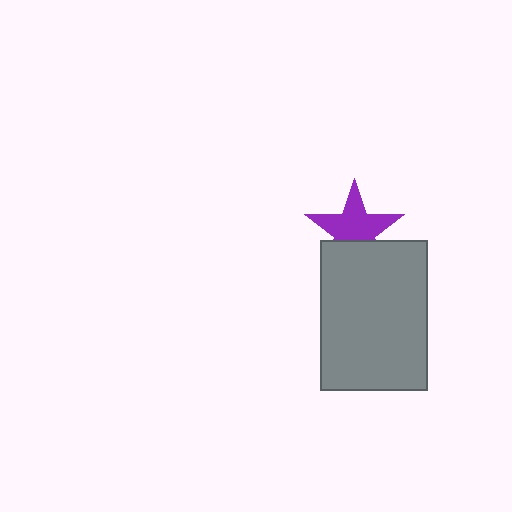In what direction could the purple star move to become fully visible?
The purple star could move up. That would shift it out from behind the gray rectangle entirely.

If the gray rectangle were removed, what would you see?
You would see the complete purple star.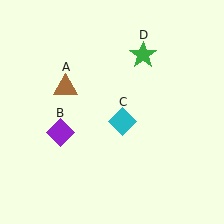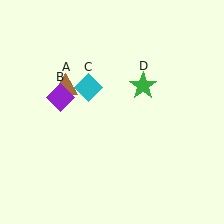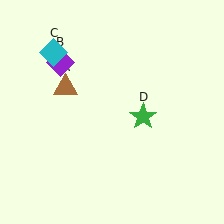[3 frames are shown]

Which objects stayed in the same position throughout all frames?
Brown triangle (object A) remained stationary.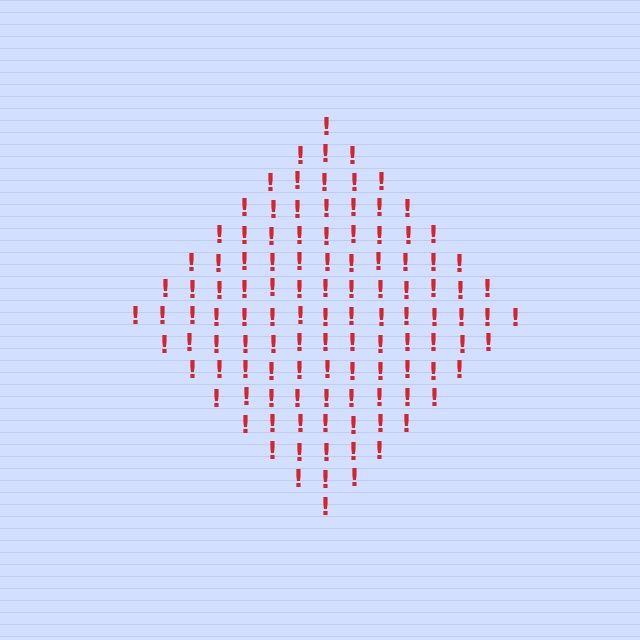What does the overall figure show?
The overall figure shows a diamond.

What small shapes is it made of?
It is made of small exclamation marks.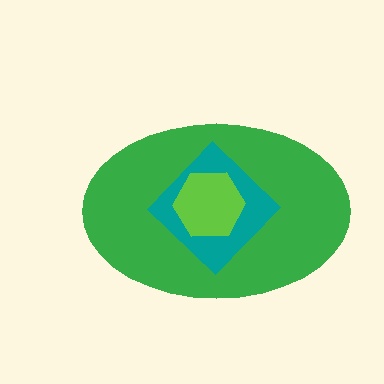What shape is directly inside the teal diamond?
The lime hexagon.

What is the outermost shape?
The green ellipse.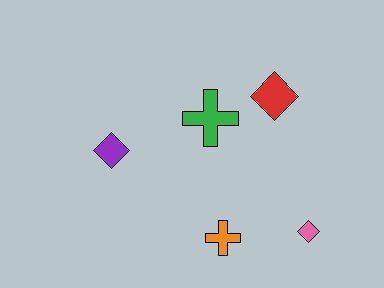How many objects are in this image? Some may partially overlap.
There are 5 objects.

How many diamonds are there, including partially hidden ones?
There are 3 diamonds.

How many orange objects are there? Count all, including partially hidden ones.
There is 1 orange object.